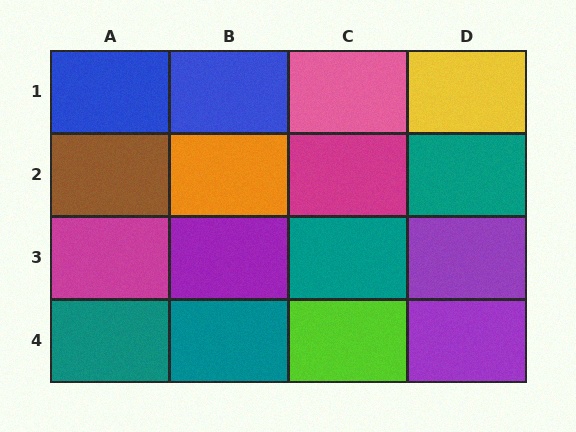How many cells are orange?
1 cell is orange.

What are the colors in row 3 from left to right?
Magenta, purple, teal, purple.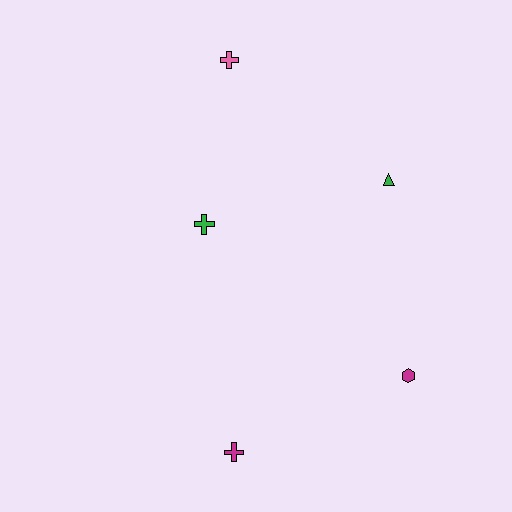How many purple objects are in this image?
There are no purple objects.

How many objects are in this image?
There are 5 objects.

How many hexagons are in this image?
There is 1 hexagon.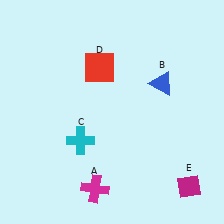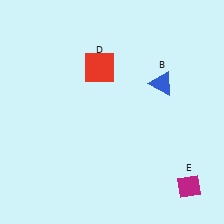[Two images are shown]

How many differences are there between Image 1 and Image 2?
There are 2 differences between the two images.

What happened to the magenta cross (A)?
The magenta cross (A) was removed in Image 2. It was in the bottom-left area of Image 1.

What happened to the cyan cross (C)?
The cyan cross (C) was removed in Image 2. It was in the bottom-left area of Image 1.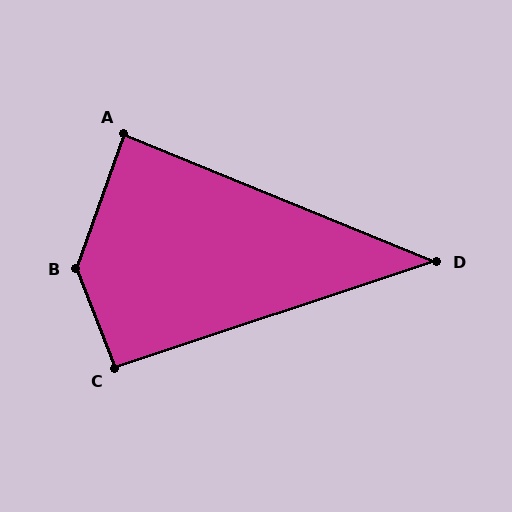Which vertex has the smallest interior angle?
D, at approximately 41 degrees.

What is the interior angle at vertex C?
Approximately 93 degrees (approximately right).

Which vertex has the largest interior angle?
B, at approximately 139 degrees.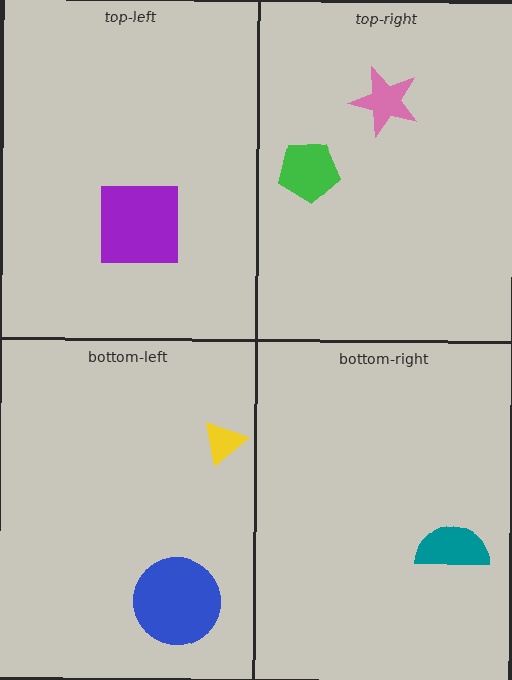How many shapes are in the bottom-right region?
1.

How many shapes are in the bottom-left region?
2.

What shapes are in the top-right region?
The pink star, the green pentagon.